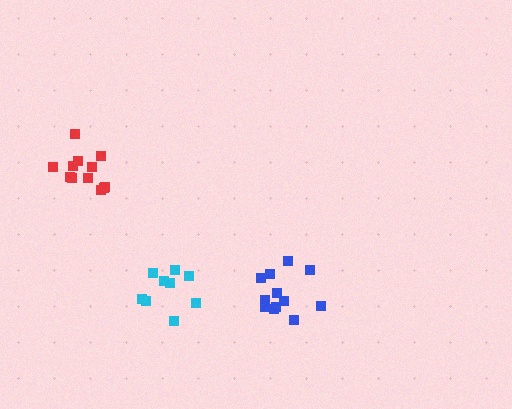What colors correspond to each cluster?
The clusters are colored: cyan, red, blue.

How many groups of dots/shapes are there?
There are 3 groups.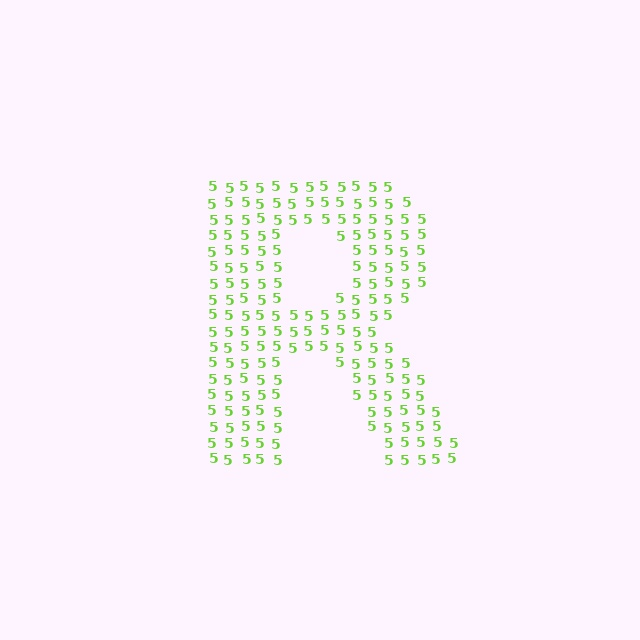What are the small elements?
The small elements are digit 5's.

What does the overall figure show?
The overall figure shows the letter R.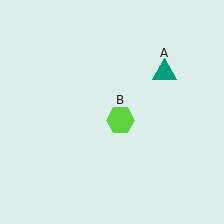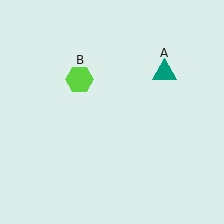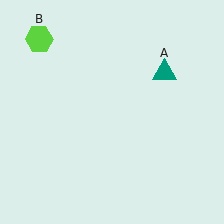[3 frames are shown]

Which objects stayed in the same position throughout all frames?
Teal triangle (object A) remained stationary.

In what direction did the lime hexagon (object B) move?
The lime hexagon (object B) moved up and to the left.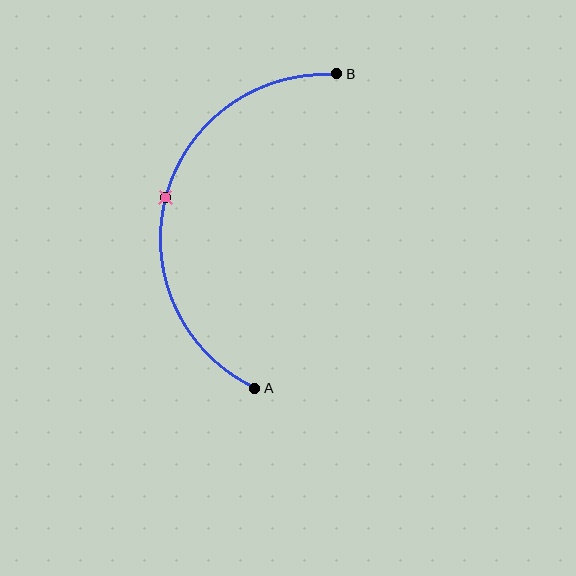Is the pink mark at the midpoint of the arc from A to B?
Yes. The pink mark lies on the arc at equal arc-length from both A and B — it is the arc midpoint.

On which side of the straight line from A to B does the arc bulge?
The arc bulges to the left of the straight line connecting A and B.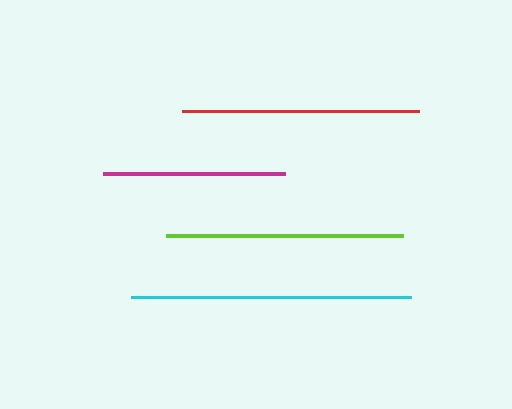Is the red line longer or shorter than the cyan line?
The cyan line is longer than the red line.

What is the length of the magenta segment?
The magenta segment is approximately 182 pixels long.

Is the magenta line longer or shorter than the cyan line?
The cyan line is longer than the magenta line.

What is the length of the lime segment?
The lime segment is approximately 237 pixels long.